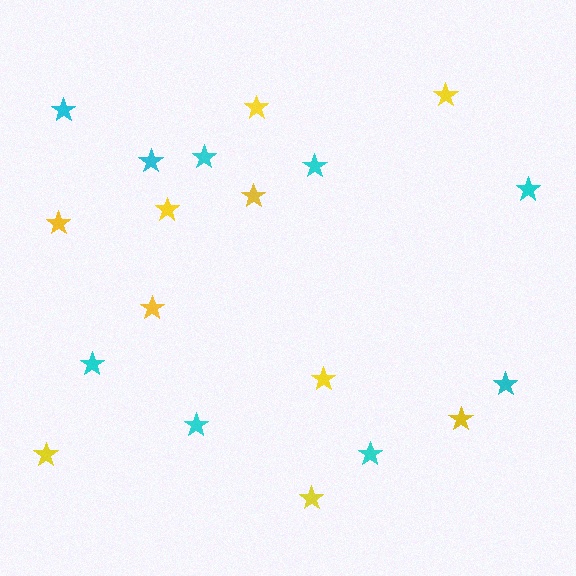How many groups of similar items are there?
There are 2 groups: one group of cyan stars (9) and one group of yellow stars (10).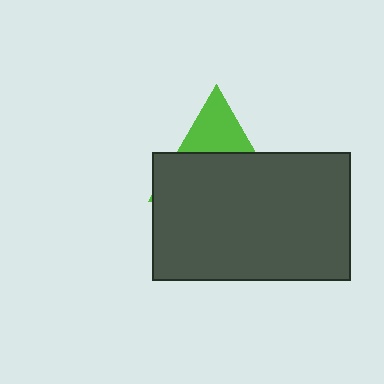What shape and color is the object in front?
The object in front is a dark gray rectangle.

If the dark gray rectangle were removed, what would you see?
You would see the complete lime triangle.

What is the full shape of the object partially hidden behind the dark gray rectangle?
The partially hidden object is a lime triangle.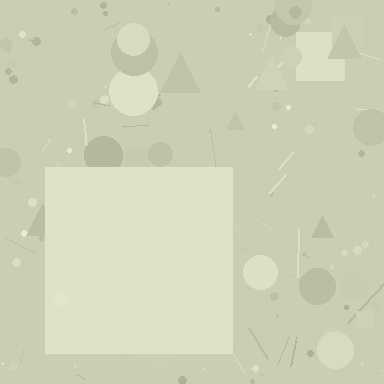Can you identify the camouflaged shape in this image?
The camouflaged shape is a square.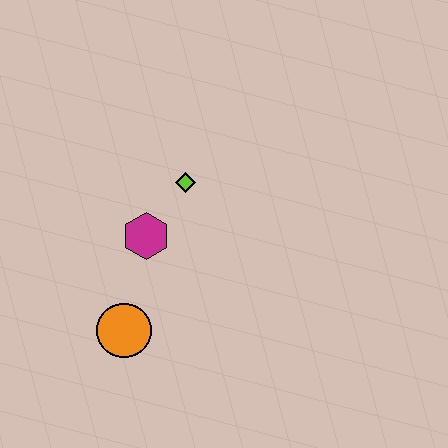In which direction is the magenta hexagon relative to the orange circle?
The magenta hexagon is above the orange circle.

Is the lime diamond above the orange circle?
Yes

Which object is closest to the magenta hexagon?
The lime diamond is closest to the magenta hexagon.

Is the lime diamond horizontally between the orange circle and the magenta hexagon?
No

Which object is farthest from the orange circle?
The lime diamond is farthest from the orange circle.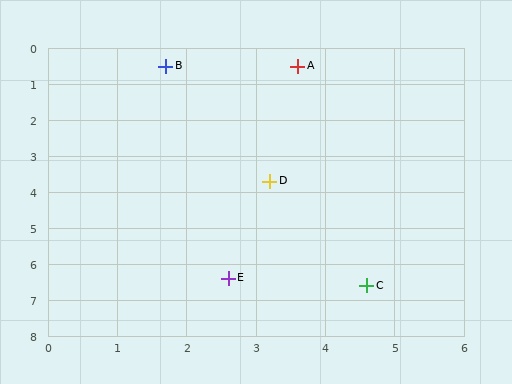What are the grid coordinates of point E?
Point E is at approximately (2.6, 6.4).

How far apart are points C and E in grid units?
Points C and E are about 2.0 grid units apart.